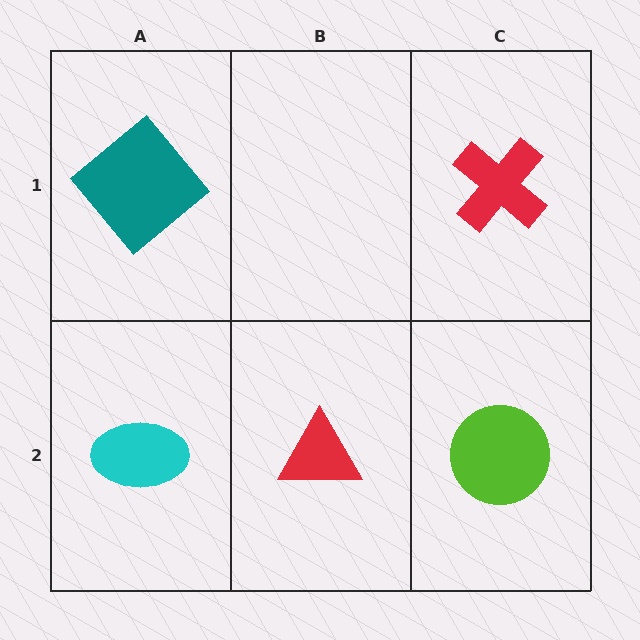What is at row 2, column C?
A lime circle.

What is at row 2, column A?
A cyan ellipse.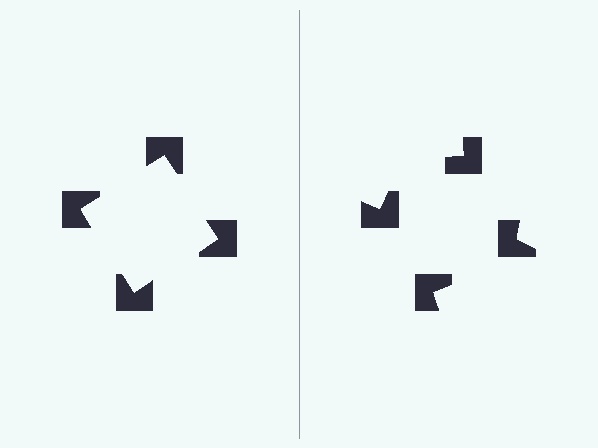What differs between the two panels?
The notched squares are positioned identically on both sides; only the wedge orientations differ. On the left they align to a square; on the right they are misaligned.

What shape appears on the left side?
An illusory square.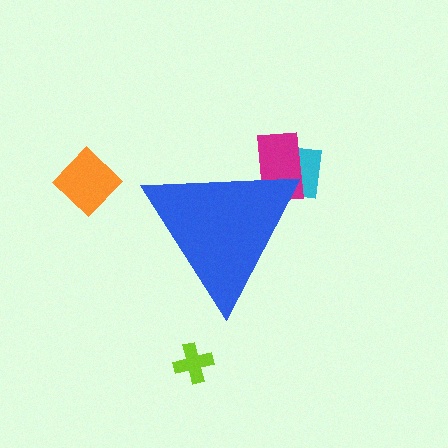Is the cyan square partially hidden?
Yes, the cyan square is partially hidden behind the blue triangle.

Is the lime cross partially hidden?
No, the lime cross is fully visible.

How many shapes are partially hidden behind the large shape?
2 shapes are partially hidden.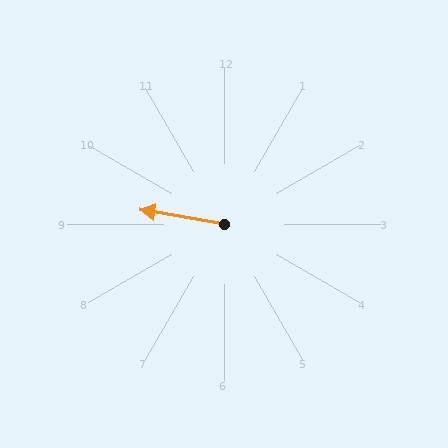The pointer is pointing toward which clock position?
Roughly 9 o'clock.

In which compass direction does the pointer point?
West.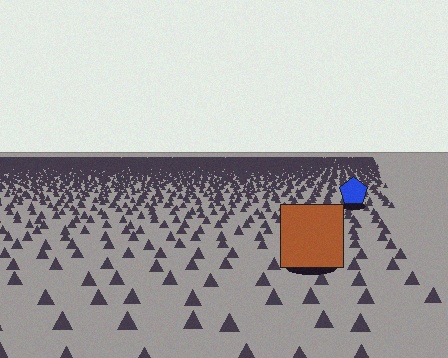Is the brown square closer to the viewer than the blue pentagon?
Yes. The brown square is closer — you can tell from the texture gradient: the ground texture is coarser near it.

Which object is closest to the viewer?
The brown square is closest. The texture marks near it are larger and more spread out.